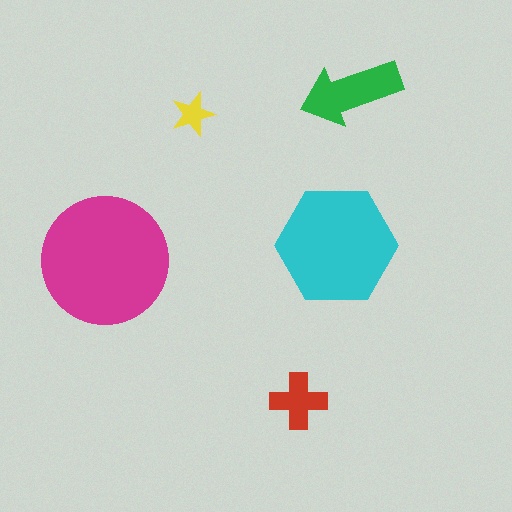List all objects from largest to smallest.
The magenta circle, the cyan hexagon, the green arrow, the red cross, the yellow star.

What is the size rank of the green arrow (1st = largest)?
3rd.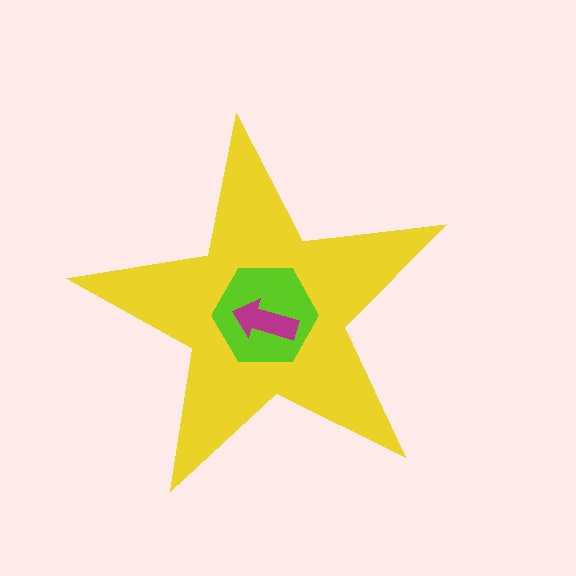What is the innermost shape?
The magenta arrow.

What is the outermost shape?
The yellow star.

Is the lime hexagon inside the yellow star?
Yes.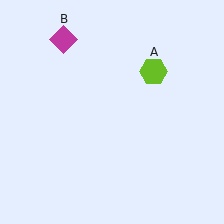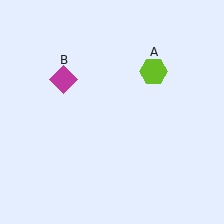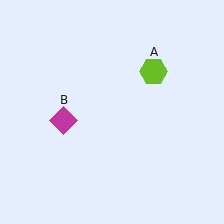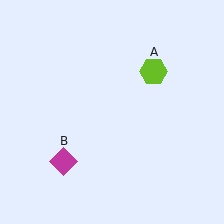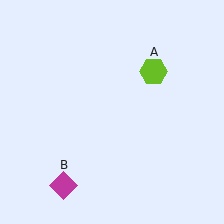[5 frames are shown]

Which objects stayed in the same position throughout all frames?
Lime hexagon (object A) remained stationary.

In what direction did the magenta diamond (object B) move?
The magenta diamond (object B) moved down.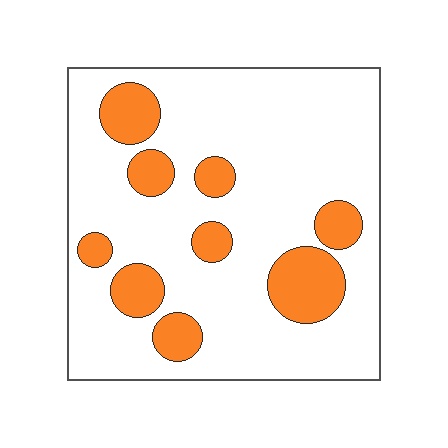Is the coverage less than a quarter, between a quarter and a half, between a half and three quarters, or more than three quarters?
Less than a quarter.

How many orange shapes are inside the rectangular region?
9.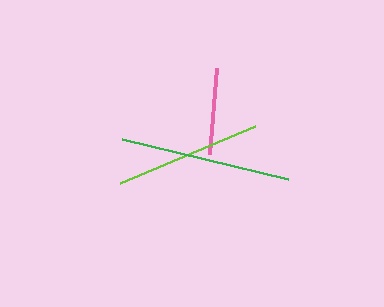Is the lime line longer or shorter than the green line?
The green line is longer than the lime line.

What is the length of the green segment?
The green segment is approximately 170 pixels long.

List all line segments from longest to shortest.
From longest to shortest: green, lime, pink.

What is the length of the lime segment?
The lime segment is approximately 147 pixels long.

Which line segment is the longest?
The green line is the longest at approximately 170 pixels.